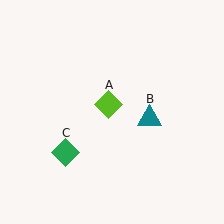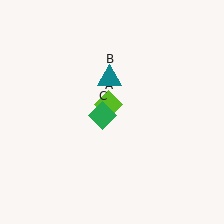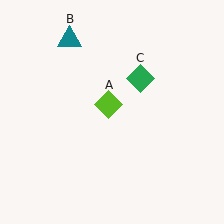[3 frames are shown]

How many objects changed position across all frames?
2 objects changed position: teal triangle (object B), green diamond (object C).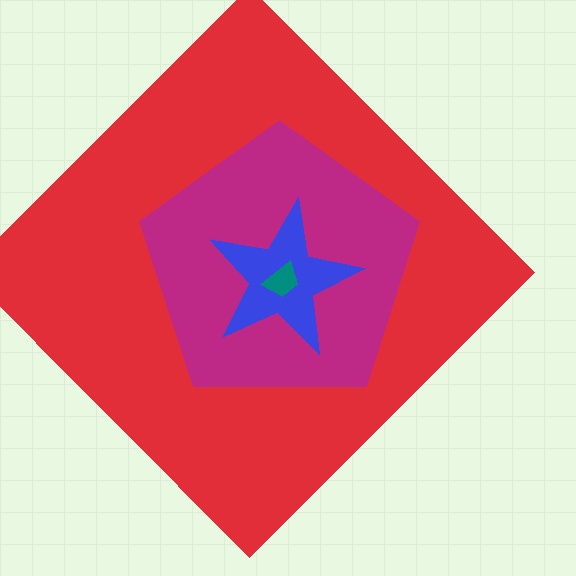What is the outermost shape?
The red diamond.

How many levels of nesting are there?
4.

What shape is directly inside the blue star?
The teal trapezoid.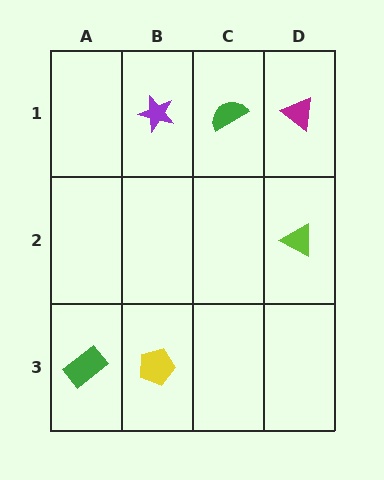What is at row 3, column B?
A yellow pentagon.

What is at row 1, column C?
A green semicircle.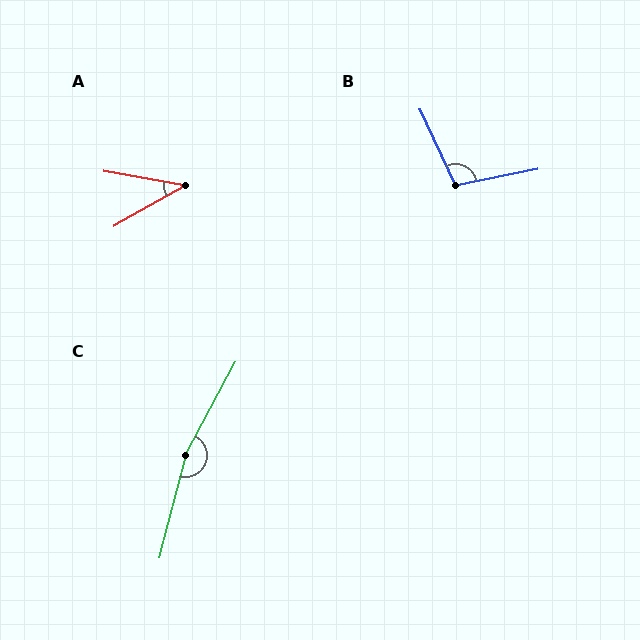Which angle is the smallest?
A, at approximately 40 degrees.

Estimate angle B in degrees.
Approximately 104 degrees.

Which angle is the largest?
C, at approximately 166 degrees.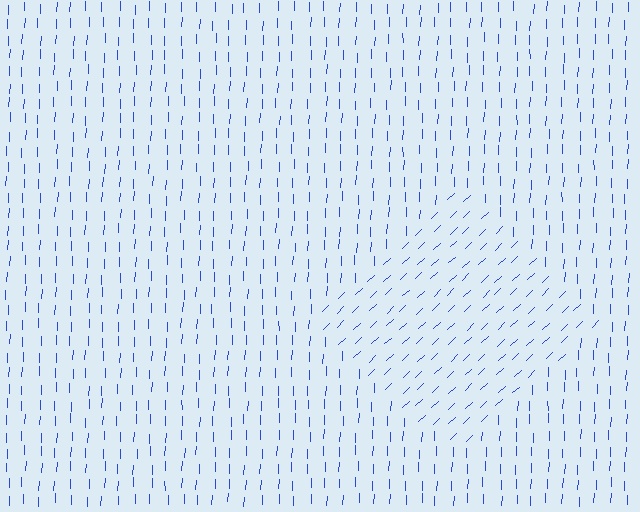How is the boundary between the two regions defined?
The boundary is defined purely by a change in line orientation (approximately 45 degrees difference). All lines are the same color and thickness.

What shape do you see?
I see a diamond.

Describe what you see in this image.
The image is filled with small blue line segments. A diamond region in the image has lines oriented differently from the surrounding lines, creating a visible texture boundary.